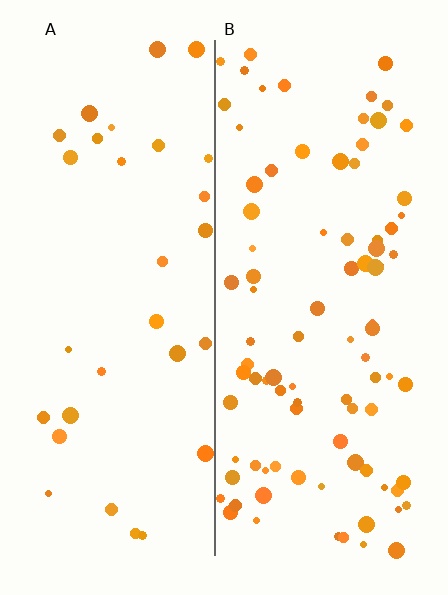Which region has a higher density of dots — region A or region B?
B (the right).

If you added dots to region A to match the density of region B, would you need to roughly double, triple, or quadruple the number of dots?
Approximately triple.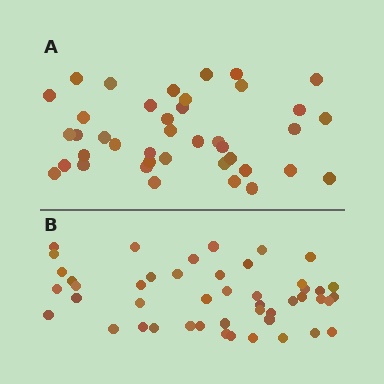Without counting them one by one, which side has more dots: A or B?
Region B (the bottom region) has more dots.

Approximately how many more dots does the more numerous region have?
Region B has roughly 8 or so more dots than region A.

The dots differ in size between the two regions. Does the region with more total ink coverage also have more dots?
No. Region A has more total ink coverage because its dots are larger, but region B actually contains more individual dots. Total area can be misleading — the number of items is what matters here.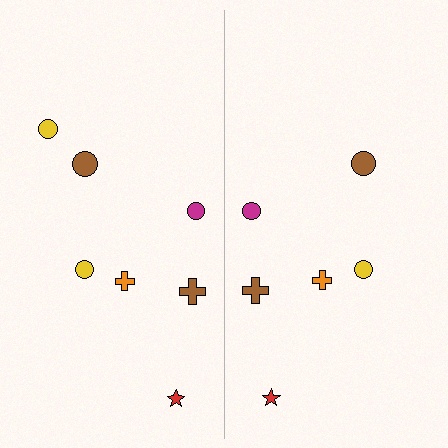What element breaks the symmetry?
A yellow circle is missing from the right side.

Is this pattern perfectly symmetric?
No, the pattern is not perfectly symmetric. A yellow circle is missing from the right side.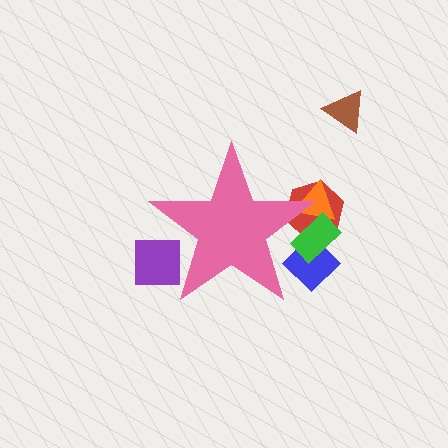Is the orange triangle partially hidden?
Yes, the orange triangle is partially hidden behind the pink star.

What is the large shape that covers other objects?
A pink star.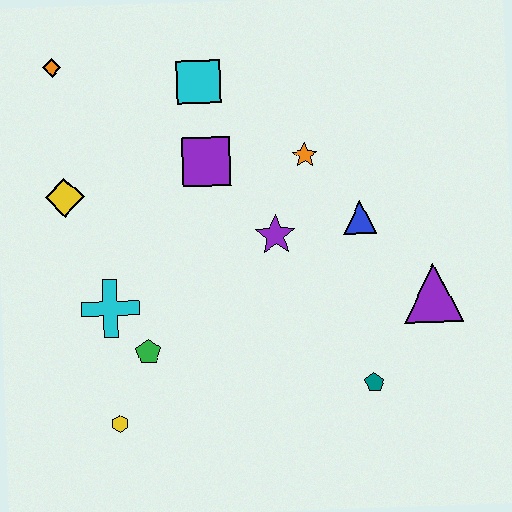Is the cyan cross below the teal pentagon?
No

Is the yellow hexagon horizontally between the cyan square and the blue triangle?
No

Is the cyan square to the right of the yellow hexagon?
Yes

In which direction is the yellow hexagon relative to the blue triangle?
The yellow hexagon is to the left of the blue triangle.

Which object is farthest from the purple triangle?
The orange diamond is farthest from the purple triangle.